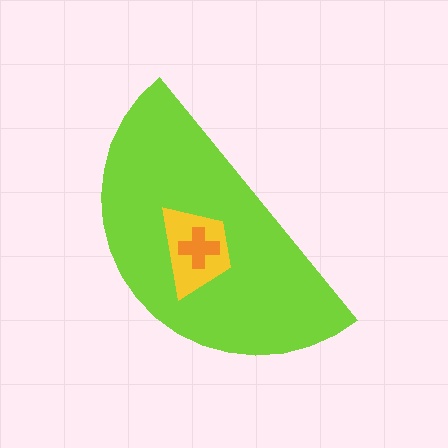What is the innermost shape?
The orange cross.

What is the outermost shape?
The lime semicircle.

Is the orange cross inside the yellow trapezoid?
Yes.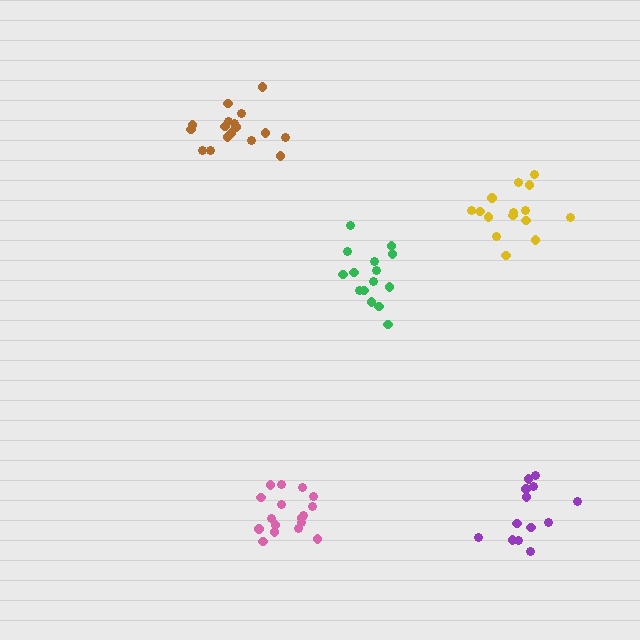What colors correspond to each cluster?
The clusters are colored: brown, purple, green, pink, yellow.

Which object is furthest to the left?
The brown cluster is leftmost.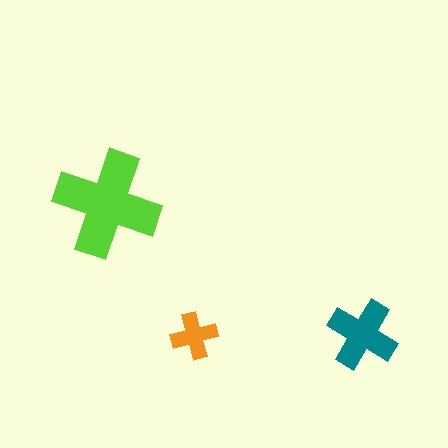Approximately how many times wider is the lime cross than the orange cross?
About 2.5 times wider.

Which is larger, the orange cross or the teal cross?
The teal one.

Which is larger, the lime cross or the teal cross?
The lime one.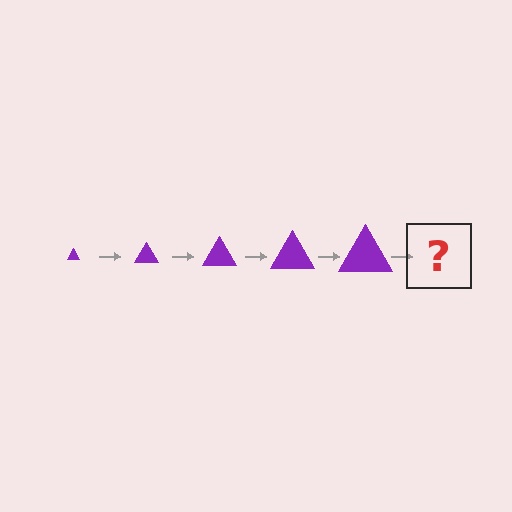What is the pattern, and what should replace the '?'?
The pattern is that the triangle gets progressively larger each step. The '?' should be a purple triangle, larger than the previous one.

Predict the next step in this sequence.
The next step is a purple triangle, larger than the previous one.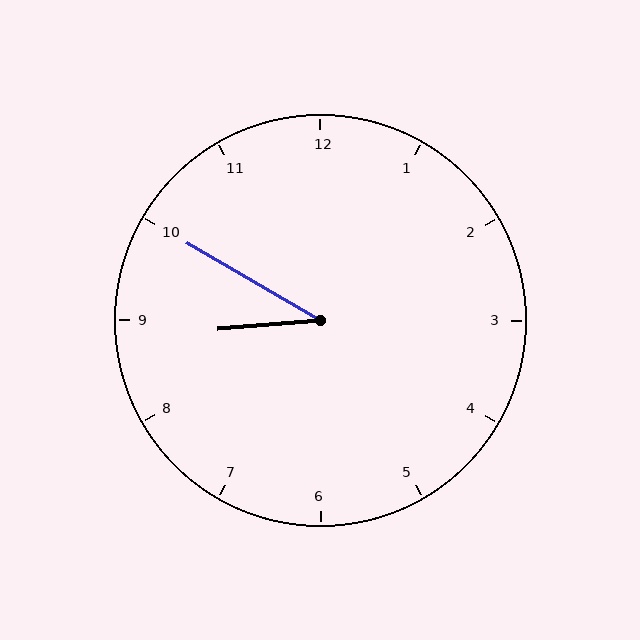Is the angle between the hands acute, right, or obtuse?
It is acute.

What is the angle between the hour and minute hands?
Approximately 35 degrees.